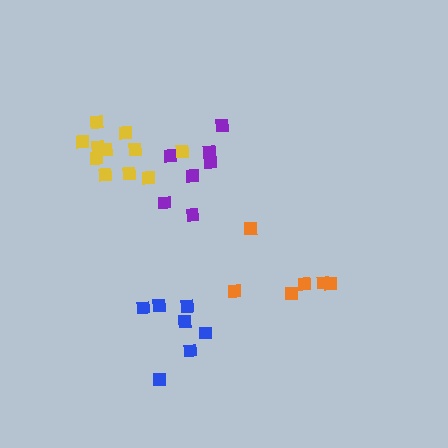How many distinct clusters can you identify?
There are 4 distinct clusters.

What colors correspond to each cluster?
The clusters are colored: purple, yellow, blue, orange.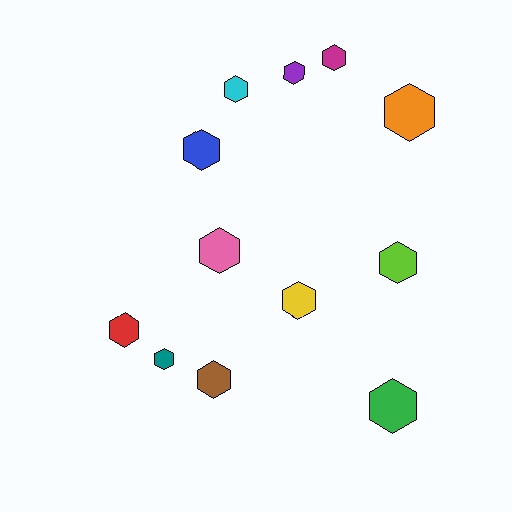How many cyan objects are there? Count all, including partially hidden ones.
There is 1 cyan object.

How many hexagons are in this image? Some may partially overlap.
There are 12 hexagons.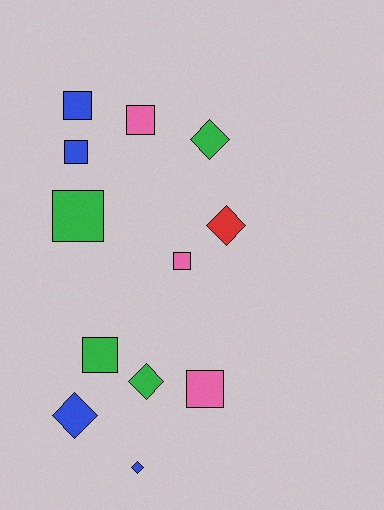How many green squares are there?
There are 2 green squares.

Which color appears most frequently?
Blue, with 4 objects.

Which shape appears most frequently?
Square, with 7 objects.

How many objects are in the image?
There are 12 objects.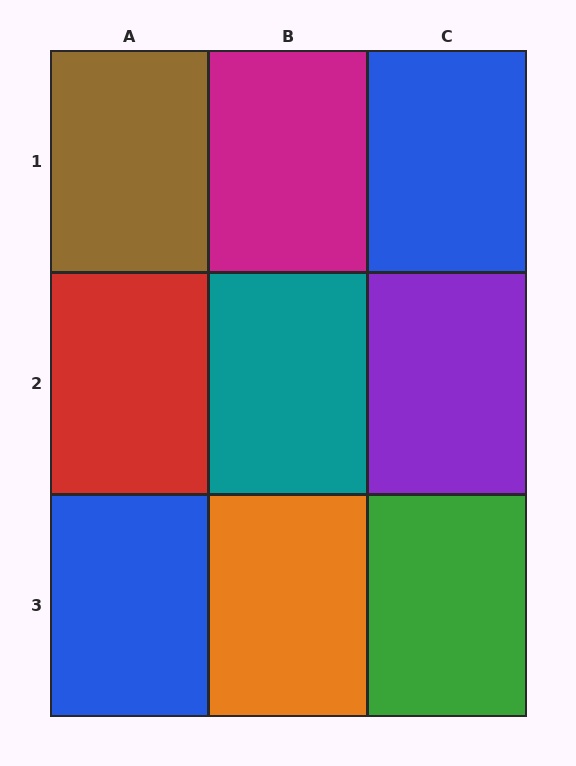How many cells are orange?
1 cell is orange.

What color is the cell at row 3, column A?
Blue.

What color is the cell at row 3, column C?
Green.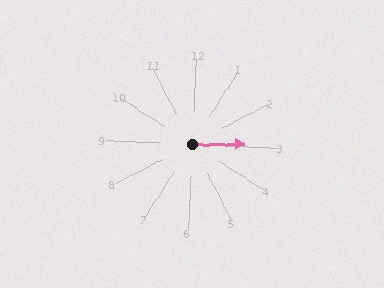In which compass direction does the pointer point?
East.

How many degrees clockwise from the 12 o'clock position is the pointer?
Approximately 88 degrees.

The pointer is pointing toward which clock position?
Roughly 3 o'clock.